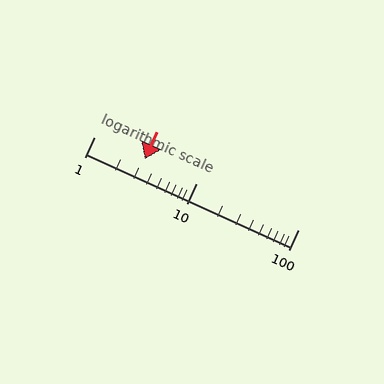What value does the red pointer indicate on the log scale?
The pointer indicates approximately 3.1.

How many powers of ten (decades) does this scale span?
The scale spans 2 decades, from 1 to 100.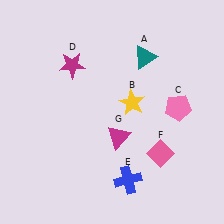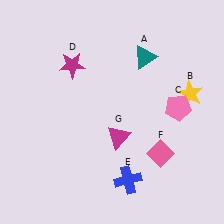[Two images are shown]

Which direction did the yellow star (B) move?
The yellow star (B) moved right.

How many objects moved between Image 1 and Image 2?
1 object moved between the two images.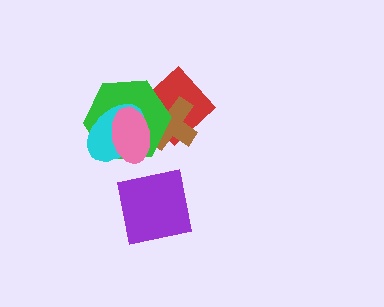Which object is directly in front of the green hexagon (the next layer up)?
The cyan ellipse is directly in front of the green hexagon.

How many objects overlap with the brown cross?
3 objects overlap with the brown cross.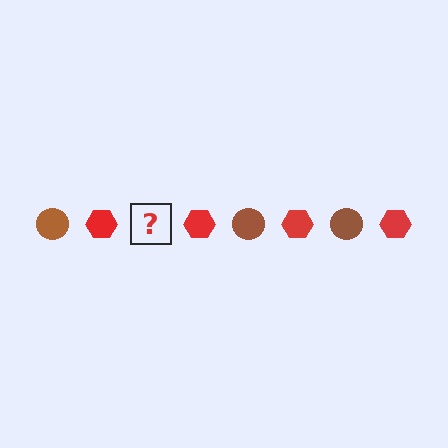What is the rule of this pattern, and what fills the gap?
The rule is that the pattern alternates between brown circle and red hexagon. The gap should be filled with a brown circle.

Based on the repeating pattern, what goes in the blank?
The blank should be a brown circle.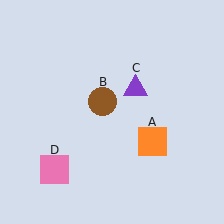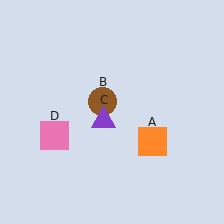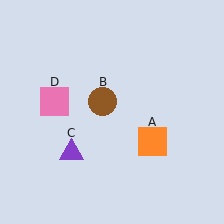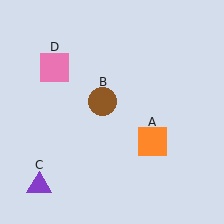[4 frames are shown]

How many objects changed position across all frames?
2 objects changed position: purple triangle (object C), pink square (object D).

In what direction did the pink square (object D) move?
The pink square (object D) moved up.